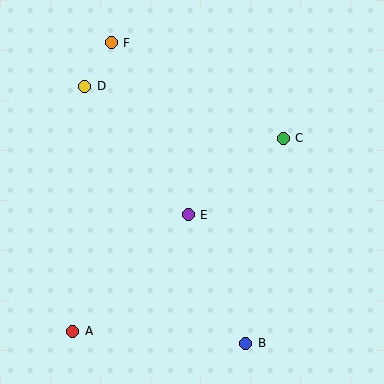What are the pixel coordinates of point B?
Point B is at (246, 343).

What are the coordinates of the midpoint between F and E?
The midpoint between F and E is at (150, 129).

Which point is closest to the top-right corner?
Point C is closest to the top-right corner.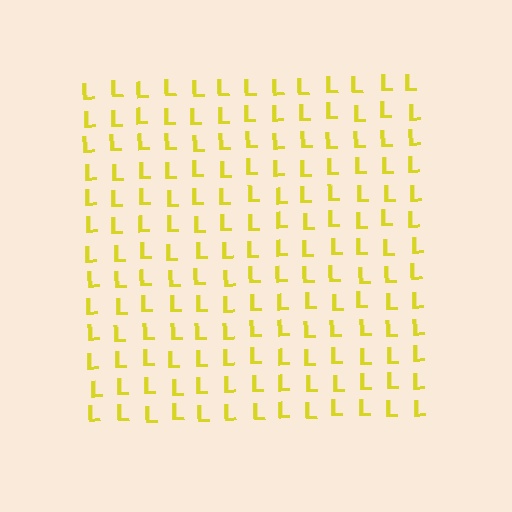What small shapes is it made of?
It is made of small letter L's.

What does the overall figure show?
The overall figure shows a square.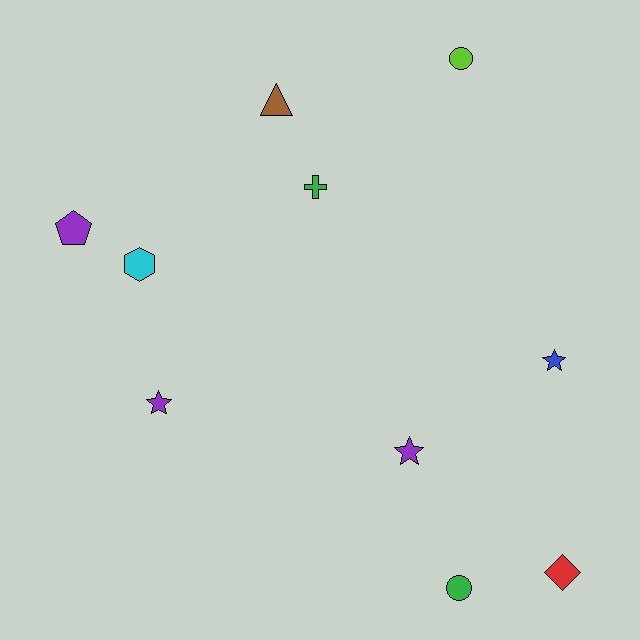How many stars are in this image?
There are 3 stars.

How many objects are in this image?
There are 10 objects.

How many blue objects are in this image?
There is 1 blue object.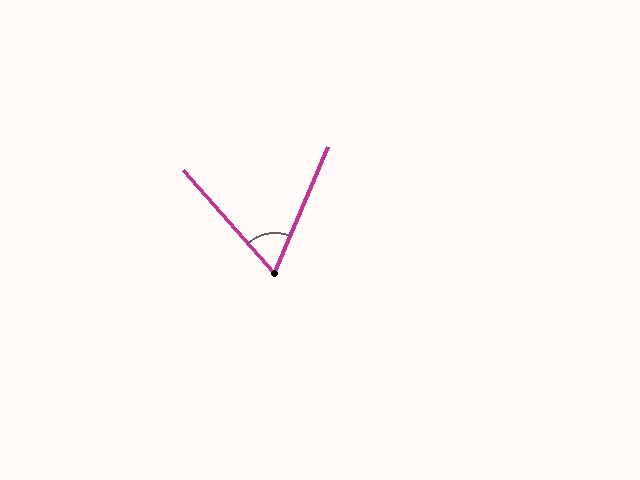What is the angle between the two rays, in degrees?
Approximately 65 degrees.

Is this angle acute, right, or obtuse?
It is acute.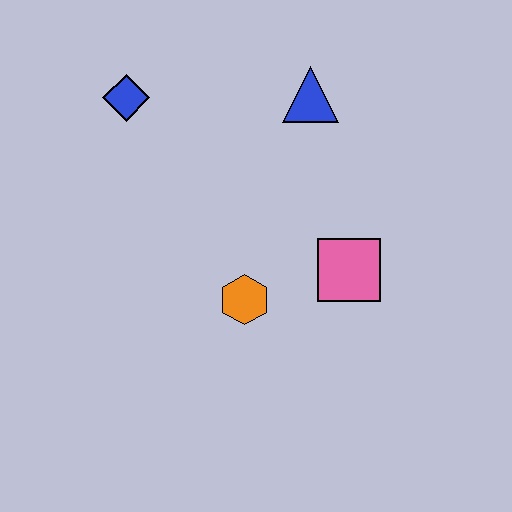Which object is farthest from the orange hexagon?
The blue diamond is farthest from the orange hexagon.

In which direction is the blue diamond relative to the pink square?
The blue diamond is to the left of the pink square.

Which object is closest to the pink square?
The orange hexagon is closest to the pink square.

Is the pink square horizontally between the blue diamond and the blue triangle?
No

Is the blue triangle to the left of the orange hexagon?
No